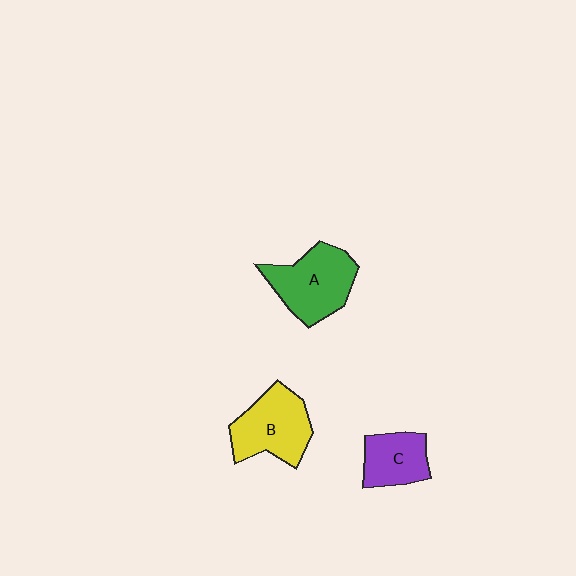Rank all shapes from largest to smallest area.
From largest to smallest: A (green), B (yellow), C (purple).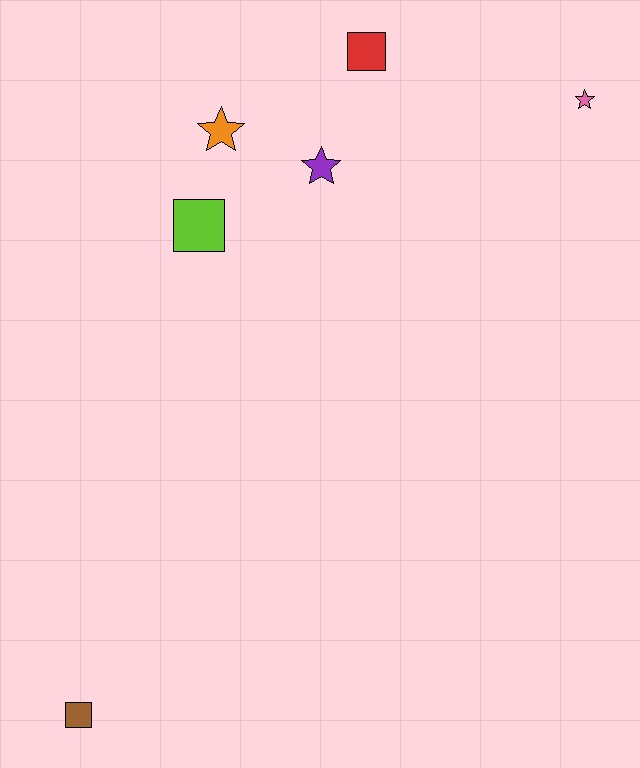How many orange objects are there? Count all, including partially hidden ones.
There is 1 orange object.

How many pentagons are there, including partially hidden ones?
There are no pentagons.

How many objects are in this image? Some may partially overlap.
There are 6 objects.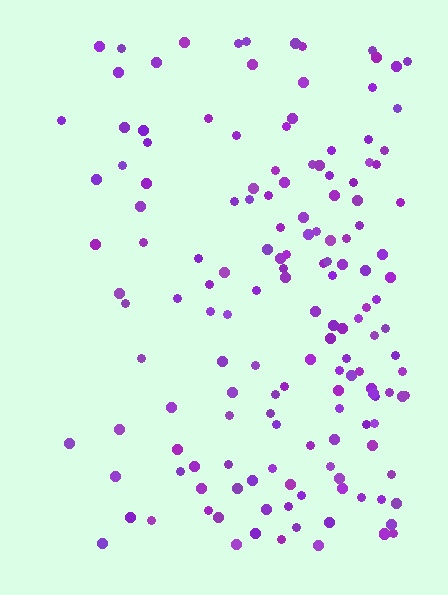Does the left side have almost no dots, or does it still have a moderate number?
Still a moderate number, just noticeably fewer than the right.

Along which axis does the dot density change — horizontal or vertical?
Horizontal.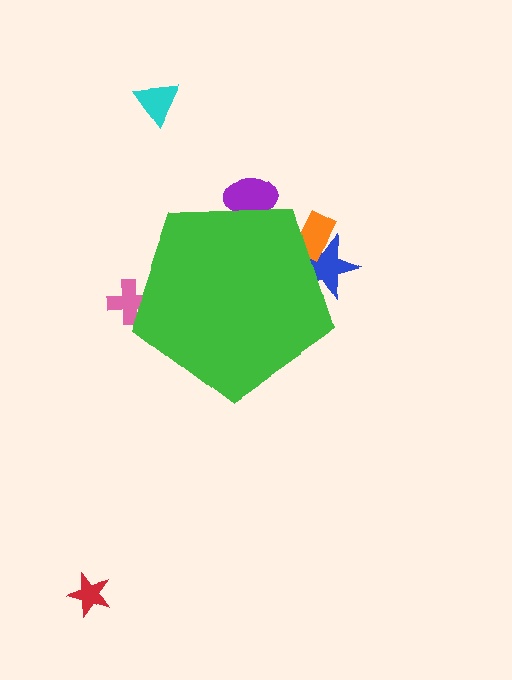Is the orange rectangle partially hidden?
Yes, the orange rectangle is partially hidden behind the green pentagon.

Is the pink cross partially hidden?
Yes, the pink cross is partially hidden behind the green pentagon.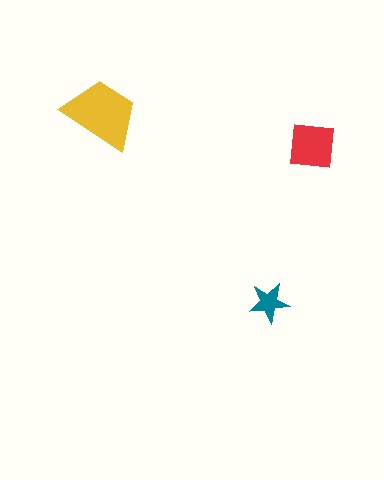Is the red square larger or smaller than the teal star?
Larger.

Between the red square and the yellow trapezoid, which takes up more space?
The yellow trapezoid.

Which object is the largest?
The yellow trapezoid.